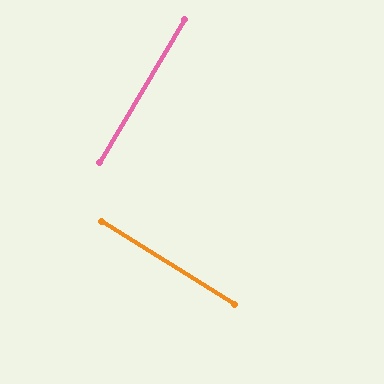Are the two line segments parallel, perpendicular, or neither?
Perpendicular — they meet at approximately 89°.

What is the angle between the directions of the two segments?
Approximately 89 degrees.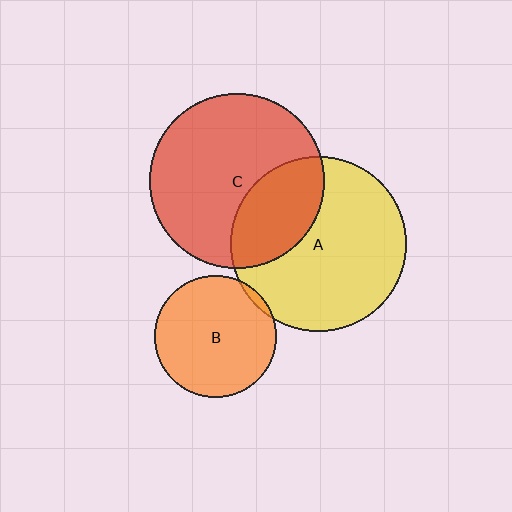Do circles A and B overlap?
Yes.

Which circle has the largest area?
Circle A (yellow).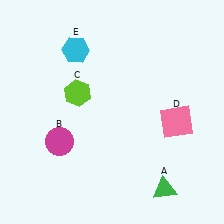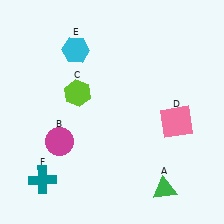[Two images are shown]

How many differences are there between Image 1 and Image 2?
There is 1 difference between the two images.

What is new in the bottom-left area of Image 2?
A teal cross (F) was added in the bottom-left area of Image 2.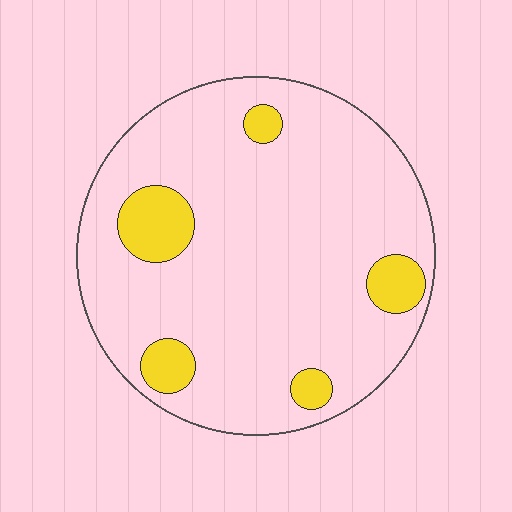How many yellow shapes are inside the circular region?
5.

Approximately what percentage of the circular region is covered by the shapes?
Approximately 10%.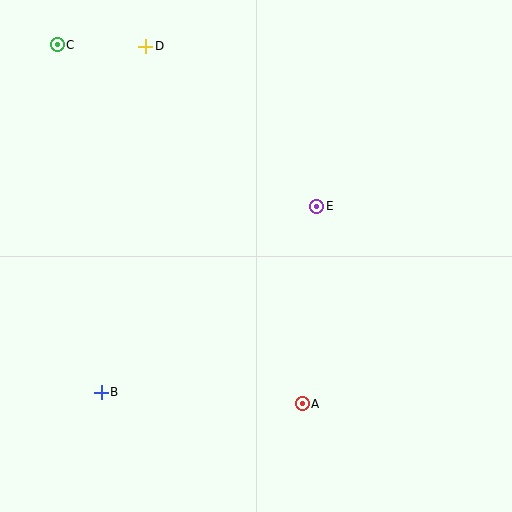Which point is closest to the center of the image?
Point E at (317, 206) is closest to the center.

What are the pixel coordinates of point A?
Point A is at (302, 404).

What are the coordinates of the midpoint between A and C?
The midpoint between A and C is at (180, 224).